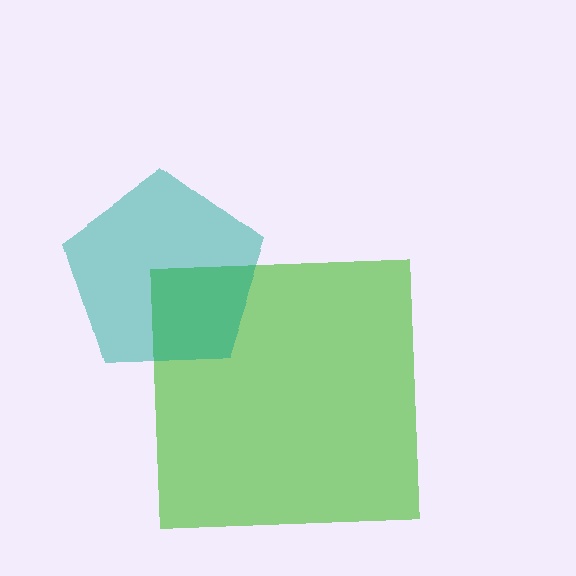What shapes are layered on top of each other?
The layered shapes are: a lime square, a teal pentagon.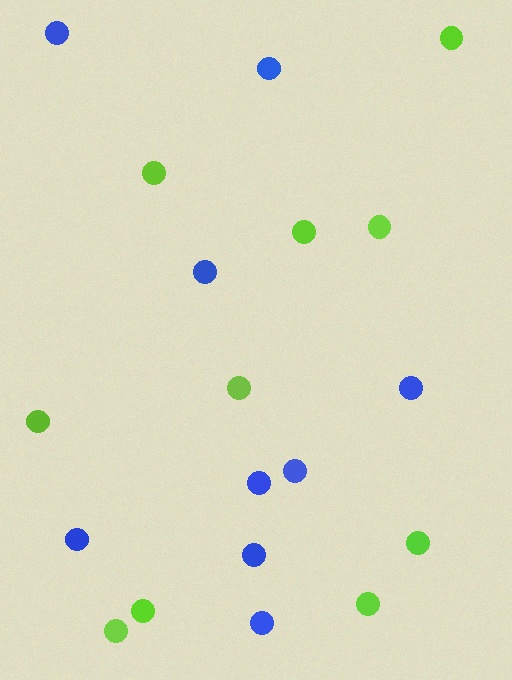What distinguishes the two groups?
There are 2 groups: one group of blue circles (9) and one group of lime circles (10).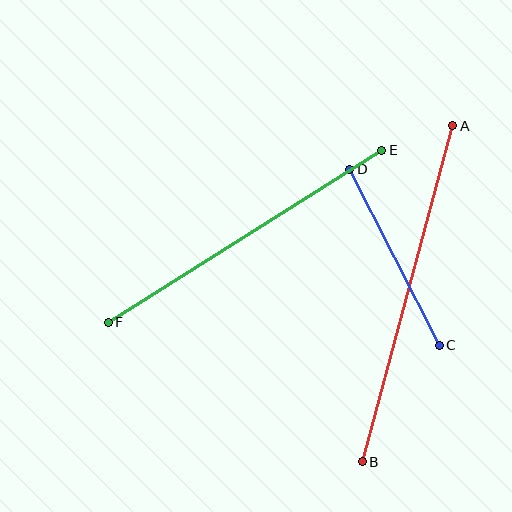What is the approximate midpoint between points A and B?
The midpoint is at approximately (408, 294) pixels.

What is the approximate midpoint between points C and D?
The midpoint is at approximately (395, 257) pixels.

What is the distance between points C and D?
The distance is approximately 198 pixels.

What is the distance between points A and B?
The distance is approximately 348 pixels.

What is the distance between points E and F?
The distance is approximately 323 pixels.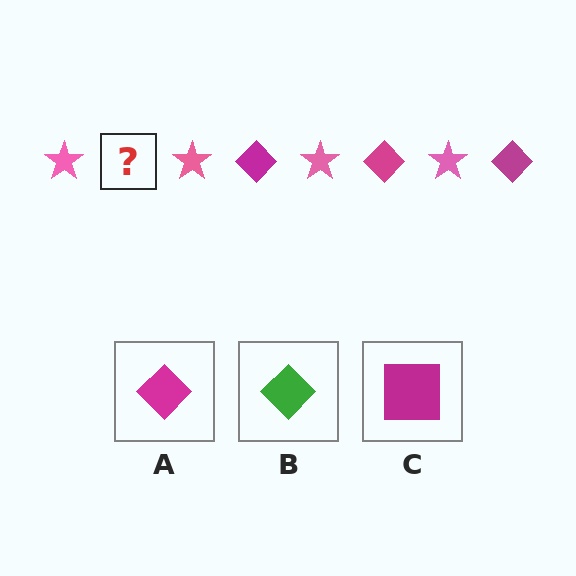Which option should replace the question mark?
Option A.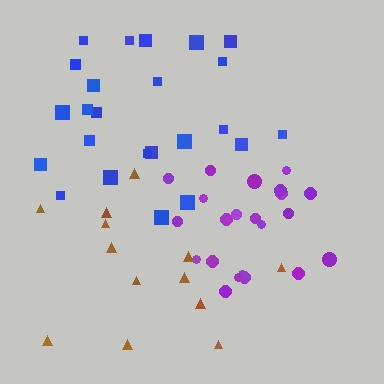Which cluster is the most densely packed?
Purple.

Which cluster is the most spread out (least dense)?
Brown.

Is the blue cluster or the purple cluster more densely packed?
Purple.